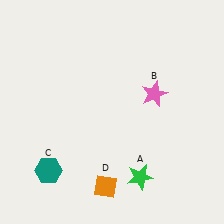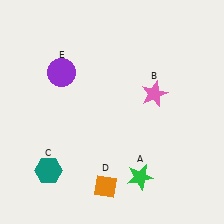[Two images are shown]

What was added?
A purple circle (E) was added in Image 2.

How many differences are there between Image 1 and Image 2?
There is 1 difference between the two images.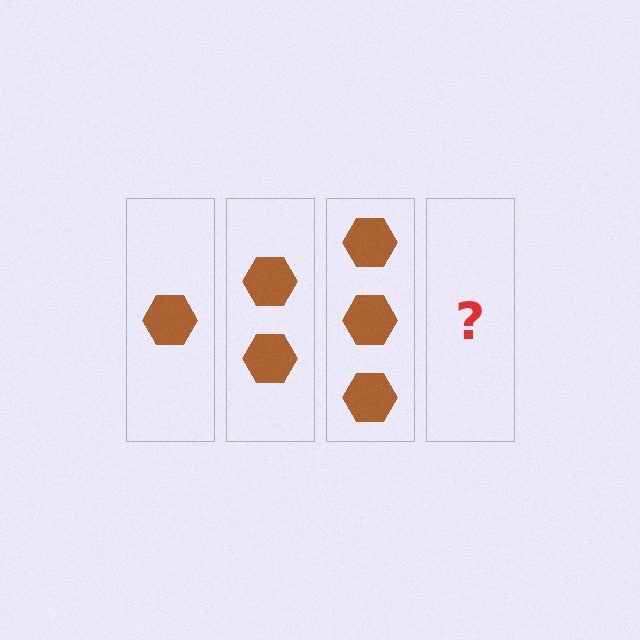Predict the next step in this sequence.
The next step is 4 hexagons.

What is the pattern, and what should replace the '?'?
The pattern is that each step adds one more hexagon. The '?' should be 4 hexagons.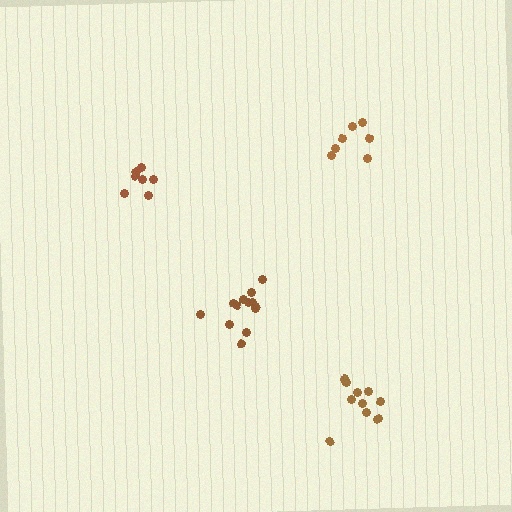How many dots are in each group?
Group 1: 13 dots, Group 2: 8 dots, Group 3: 7 dots, Group 4: 11 dots (39 total).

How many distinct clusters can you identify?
There are 4 distinct clusters.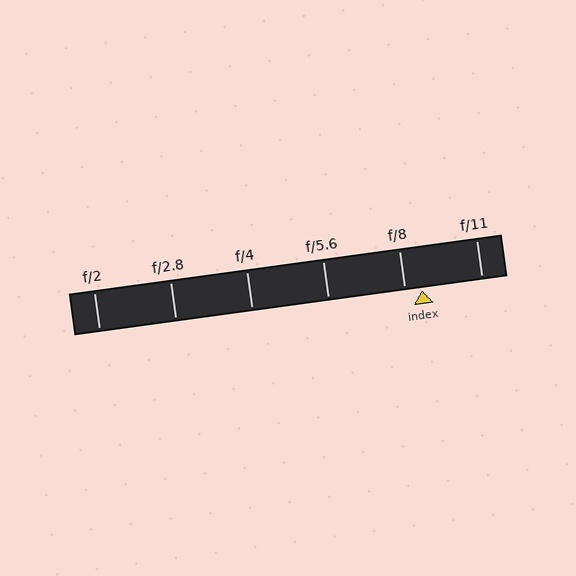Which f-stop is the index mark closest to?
The index mark is closest to f/8.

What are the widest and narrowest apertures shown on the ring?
The widest aperture shown is f/2 and the narrowest is f/11.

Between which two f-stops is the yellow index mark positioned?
The index mark is between f/8 and f/11.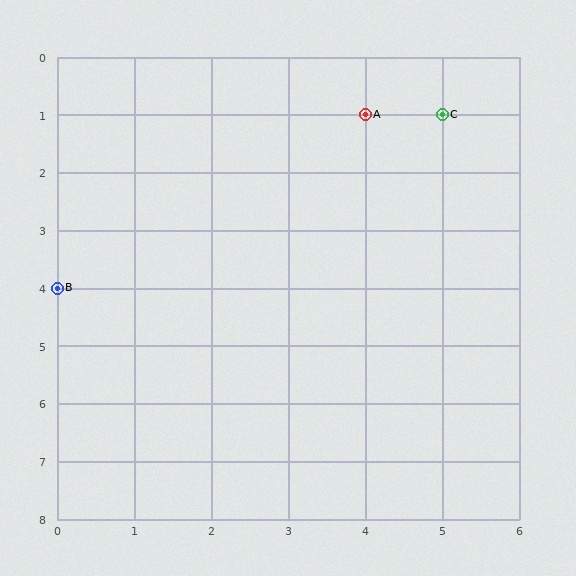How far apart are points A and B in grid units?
Points A and B are 4 columns and 3 rows apart (about 5.0 grid units diagonally).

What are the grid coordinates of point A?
Point A is at grid coordinates (4, 1).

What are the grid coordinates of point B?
Point B is at grid coordinates (0, 4).